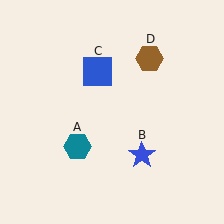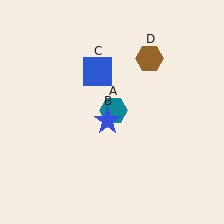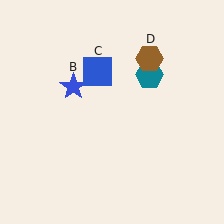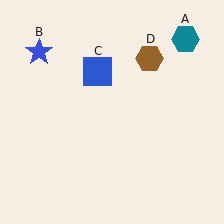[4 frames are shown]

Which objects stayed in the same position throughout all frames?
Blue square (object C) and brown hexagon (object D) remained stationary.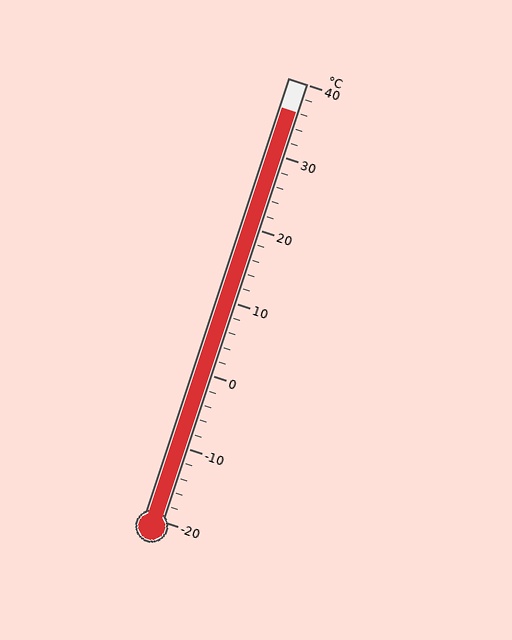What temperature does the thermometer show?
The thermometer shows approximately 36°C.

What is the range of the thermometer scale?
The thermometer scale ranges from -20°C to 40°C.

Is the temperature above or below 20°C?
The temperature is above 20°C.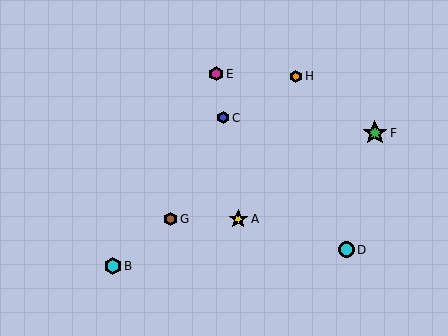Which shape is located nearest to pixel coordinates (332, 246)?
The cyan circle (labeled D) at (347, 250) is nearest to that location.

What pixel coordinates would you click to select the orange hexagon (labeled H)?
Click at (296, 76) to select the orange hexagon H.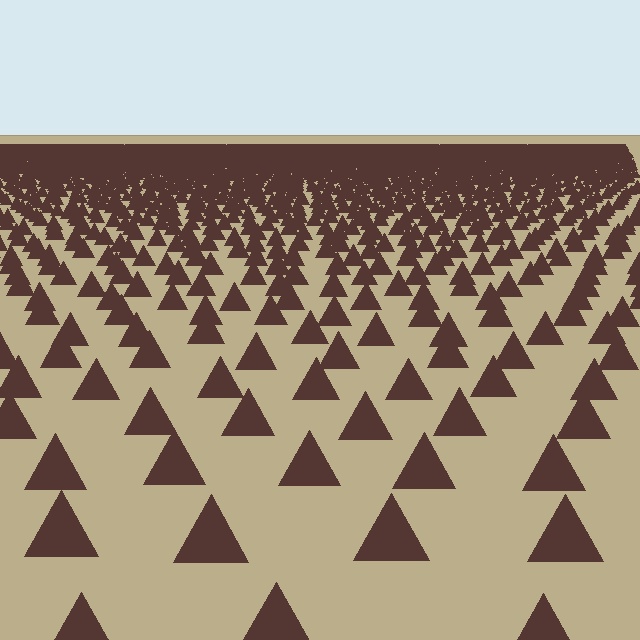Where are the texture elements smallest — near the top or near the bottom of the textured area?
Near the top.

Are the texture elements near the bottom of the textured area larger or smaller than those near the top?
Larger. Near the bottom, elements are closer to the viewer and appear at a bigger on-screen size.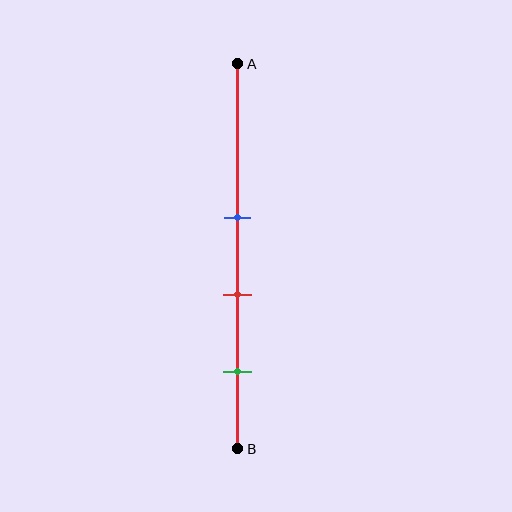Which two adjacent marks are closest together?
The blue and red marks are the closest adjacent pair.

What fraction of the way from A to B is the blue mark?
The blue mark is approximately 40% (0.4) of the way from A to B.